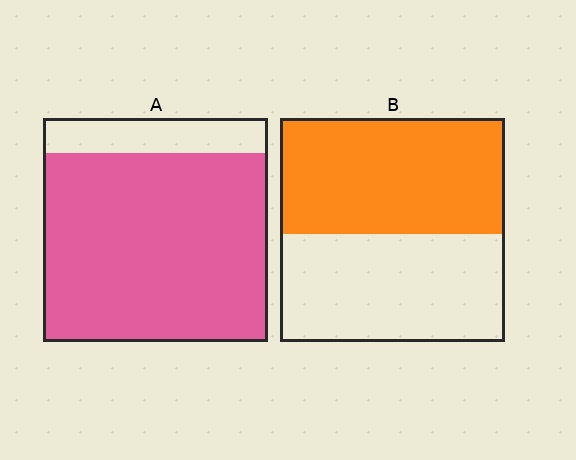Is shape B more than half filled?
Roughly half.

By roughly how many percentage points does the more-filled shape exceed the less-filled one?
By roughly 35 percentage points (A over B).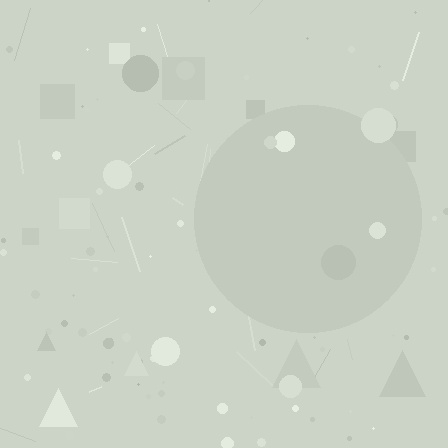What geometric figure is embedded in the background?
A circle is embedded in the background.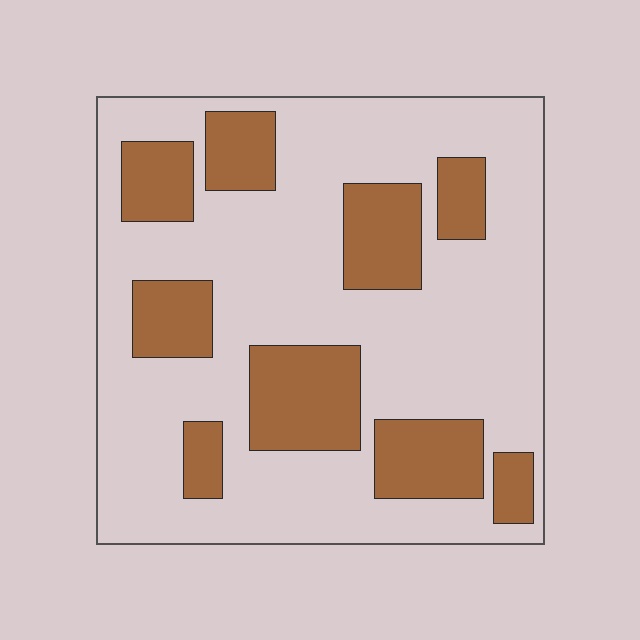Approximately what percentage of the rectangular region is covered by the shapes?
Approximately 30%.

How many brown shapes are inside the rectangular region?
9.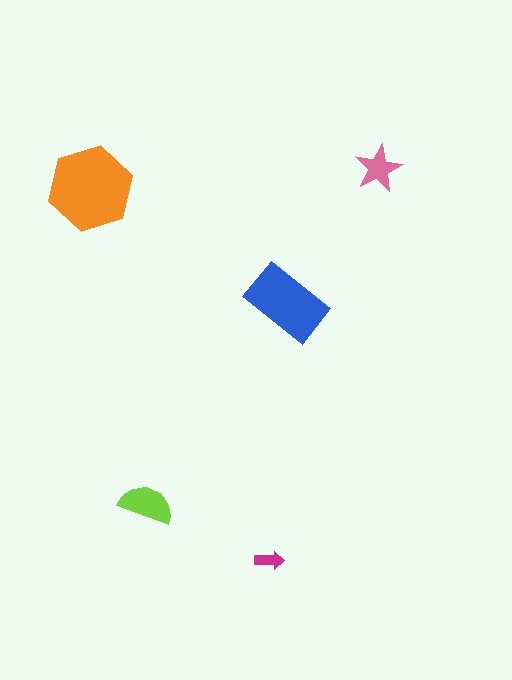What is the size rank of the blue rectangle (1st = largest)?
2nd.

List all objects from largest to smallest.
The orange hexagon, the blue rectangle, the lime semicircle, the pink star, the magenta arrow.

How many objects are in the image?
There are 5 objects in the image.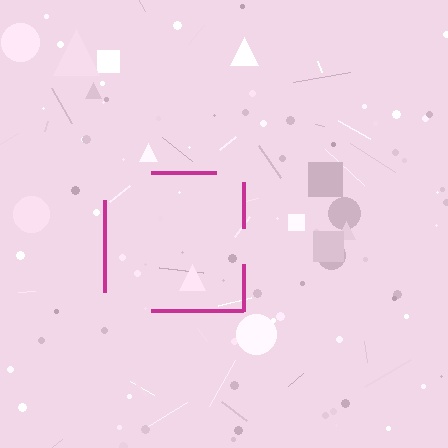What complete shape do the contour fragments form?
The contour fragments form a square.